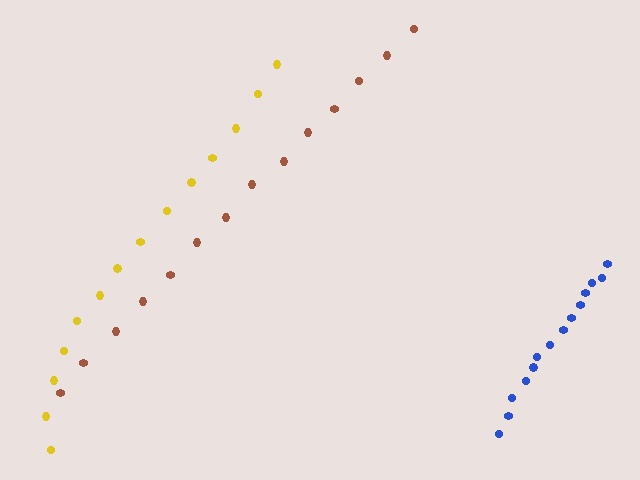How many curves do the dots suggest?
There are 3 distinct paths.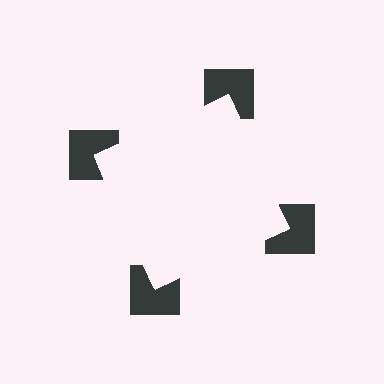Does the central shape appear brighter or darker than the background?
It typically appears slightly brighter than the background, even though no actual brightness change is drawn.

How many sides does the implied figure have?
4 sides.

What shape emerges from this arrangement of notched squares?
An illusory square — its edges are inferred from the aligned wedge cuts in the notched squares, not physically drawn.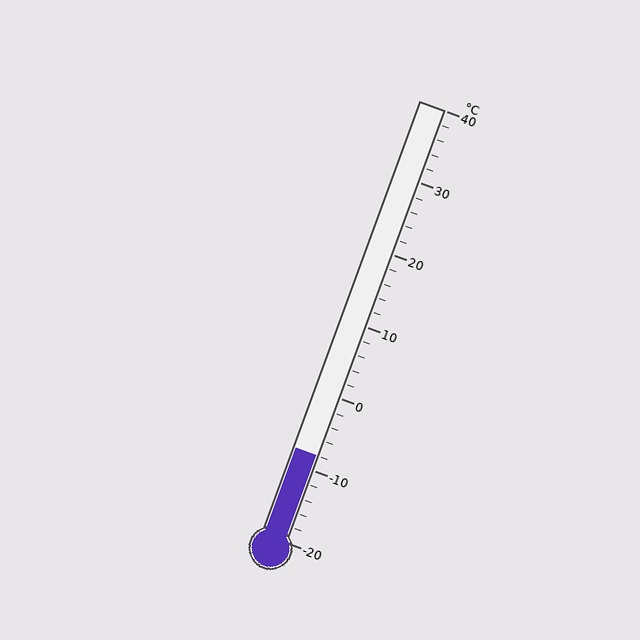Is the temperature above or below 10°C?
The temperature is below 10°C.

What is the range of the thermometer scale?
The thermometer scale ranges from -20°C to 40°C.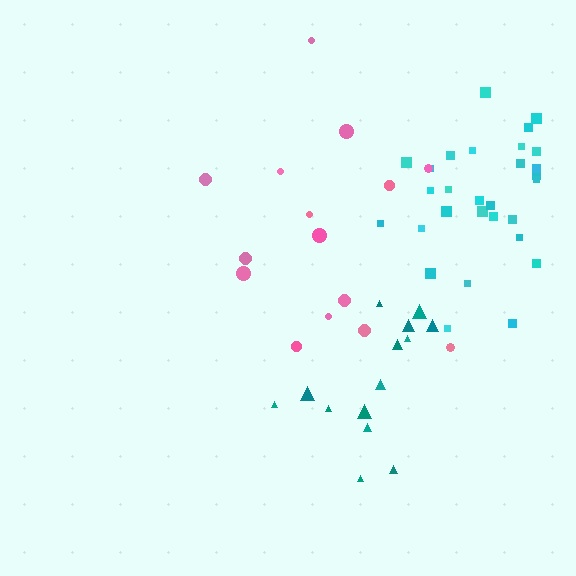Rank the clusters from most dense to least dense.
cyan, teal, pink.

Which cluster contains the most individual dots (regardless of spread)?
Cyan (29).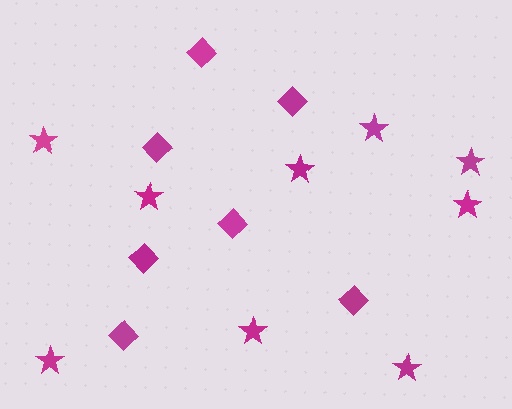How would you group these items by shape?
There are 2 groups: one group of diamonds (7) and one group of stars (9).